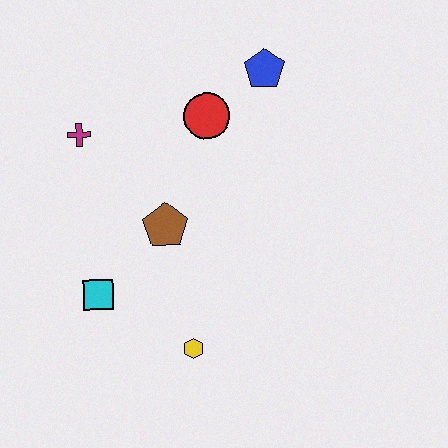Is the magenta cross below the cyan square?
No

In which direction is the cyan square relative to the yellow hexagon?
The cyan square is to the left of the yellow hexagon.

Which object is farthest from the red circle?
The yellow hexagon is farthest from the red circle.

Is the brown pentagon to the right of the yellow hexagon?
No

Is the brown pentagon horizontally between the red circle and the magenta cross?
Yes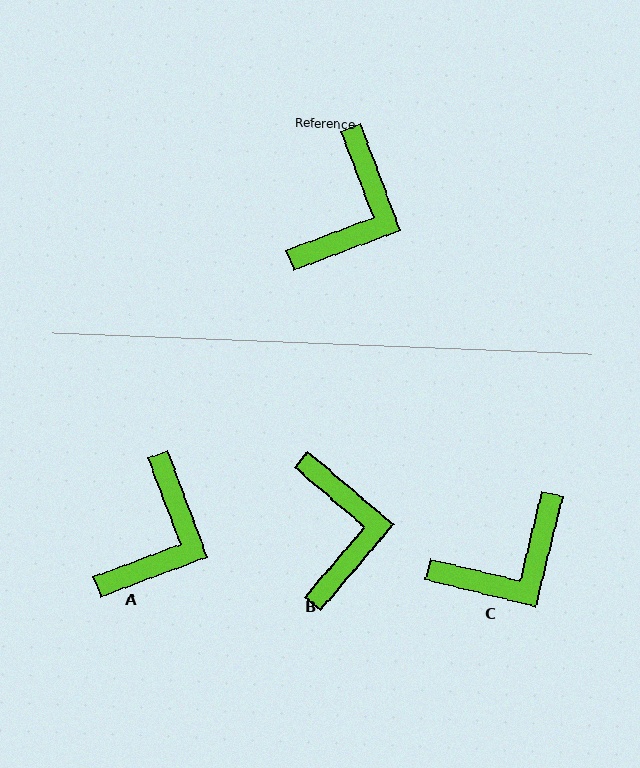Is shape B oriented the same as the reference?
No, it is off by about 29 degrees.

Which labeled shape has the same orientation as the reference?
A.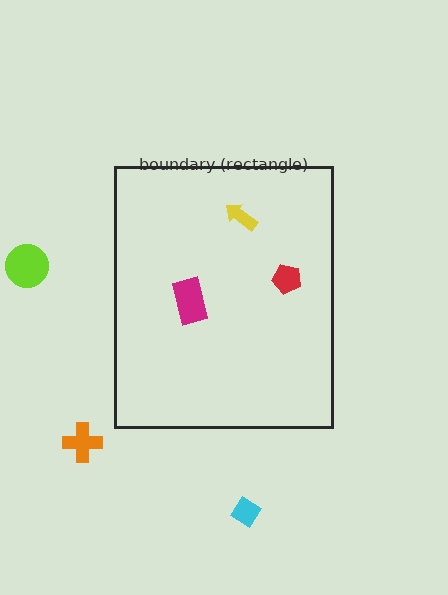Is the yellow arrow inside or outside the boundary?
Inside.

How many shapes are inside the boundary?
3 inside, 3 outside.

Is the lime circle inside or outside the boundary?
Outside.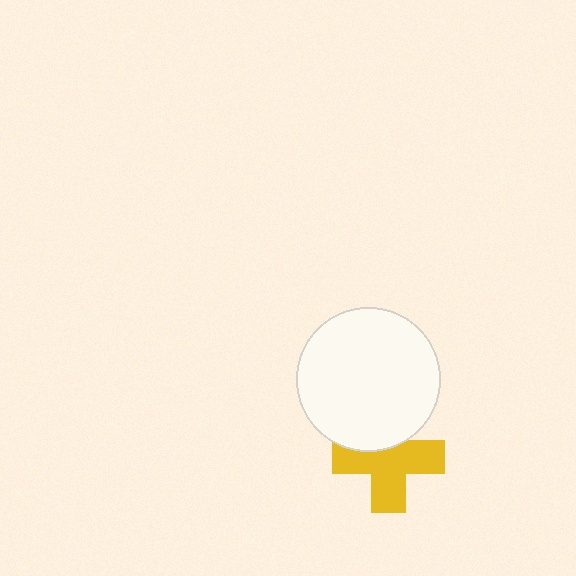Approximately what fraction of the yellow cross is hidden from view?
Roughly 30% of the yellow cross is hidden behind the white circle.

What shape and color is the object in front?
The object in front is a white circle.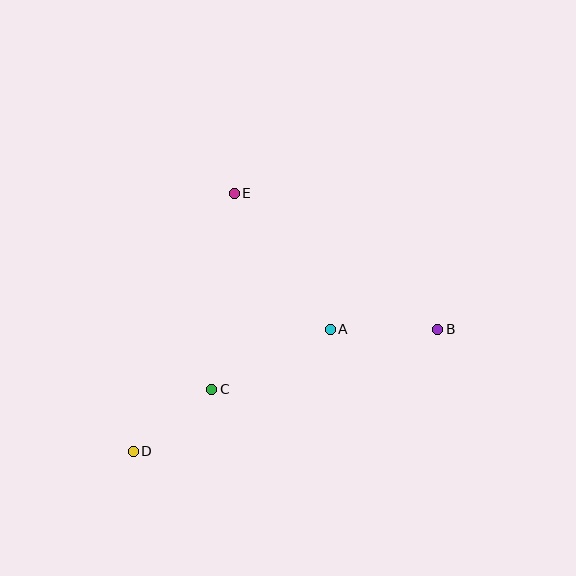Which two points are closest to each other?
Points C and D are closest to each other.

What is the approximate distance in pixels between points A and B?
The distance between A and B is approximately 108 pixels.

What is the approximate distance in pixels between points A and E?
The distance between A and E is approximately 167 pixels.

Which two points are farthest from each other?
Points B and D are farthest from each other.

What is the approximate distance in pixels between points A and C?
The distance between A and C is approximately 133 pixels.